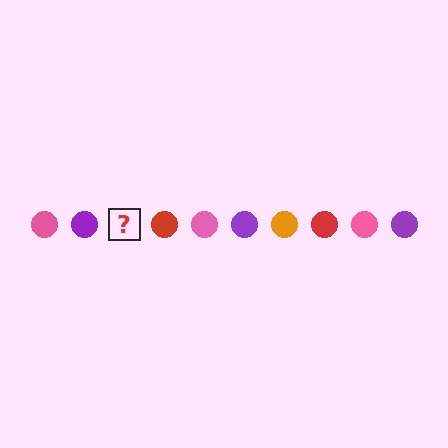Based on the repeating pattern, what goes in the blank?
The blank should be an orange circle.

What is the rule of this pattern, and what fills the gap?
The rule is that the pattern cycles through pink, purple, orange, red circles. The gap should be filled with an orange circle.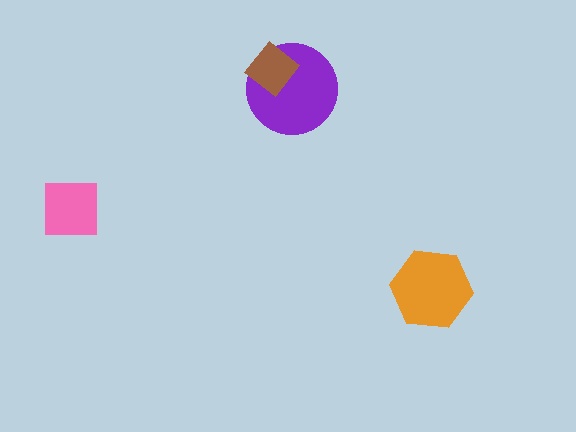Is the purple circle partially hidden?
Yes, it is partially covered by another shape.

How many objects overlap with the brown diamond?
1 object overlaps with the brown diamond.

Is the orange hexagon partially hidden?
No, no other shape covers it.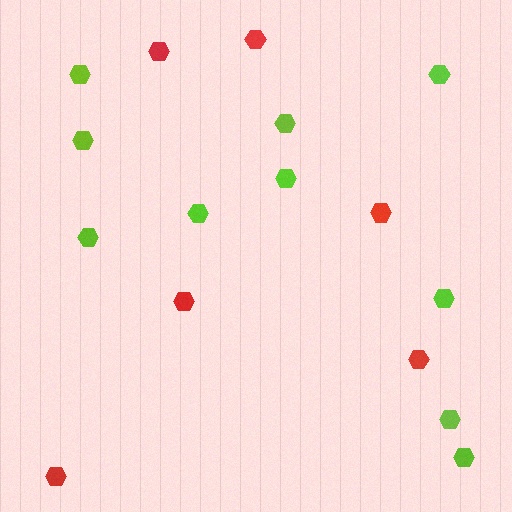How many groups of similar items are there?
There are 2 groups: one group of lime hexagons (10) and one group of red hexagons (6).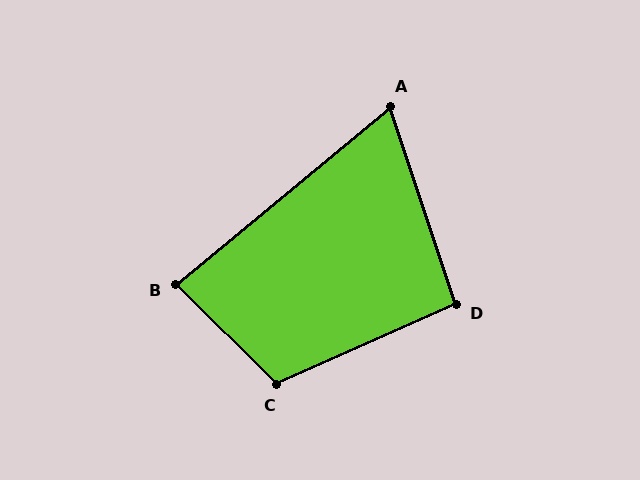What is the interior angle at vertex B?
Approximately 84 degrees (acute).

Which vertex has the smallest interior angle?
A, at approximately 69 degrees.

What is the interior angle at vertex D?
Approximately 96 degrees (obtuse).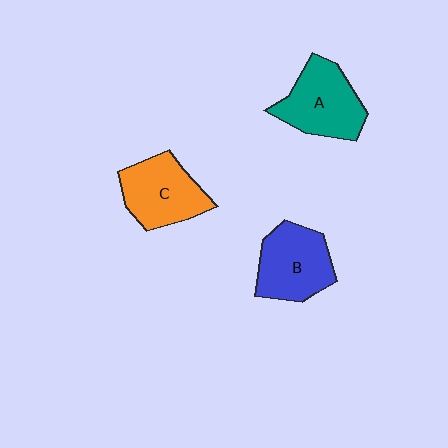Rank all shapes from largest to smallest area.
From largest to smallest: A (teal), B (blue), C (orange).